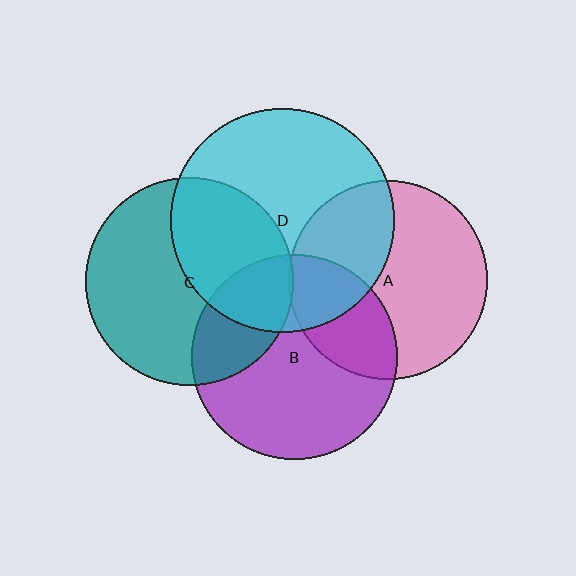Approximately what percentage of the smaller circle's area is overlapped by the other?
Approximately 25%.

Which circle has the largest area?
Circle D (cyan).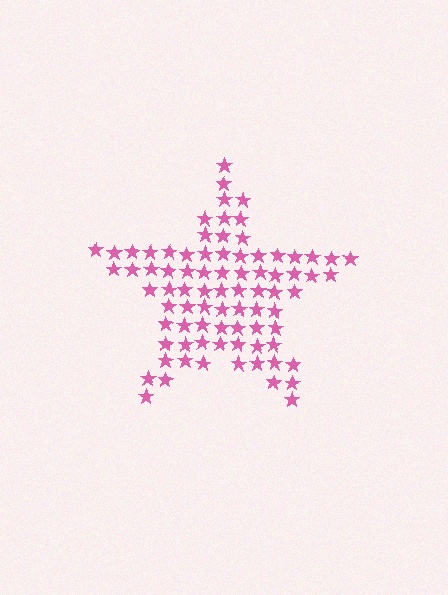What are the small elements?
The small elements are stars.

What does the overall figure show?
The overall figure shows a star.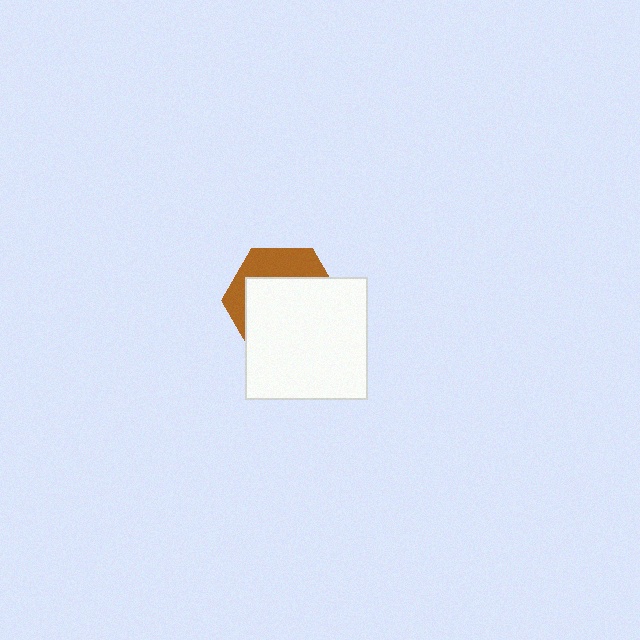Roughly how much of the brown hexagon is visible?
A small part of it is visible (roughly 34%).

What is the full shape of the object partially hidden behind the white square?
The partially hidden object is a brown hexagon.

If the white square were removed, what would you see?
You would see the complete brown hexagon.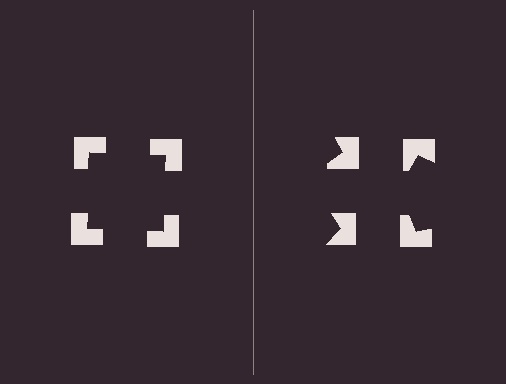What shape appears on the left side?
An illusory square.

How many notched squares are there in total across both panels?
8 — 4 on each side.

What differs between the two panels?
The notched squares are positioned identically on both sides; only the wedge orientations differ. On the left they align to a square; on the right they are misaligned.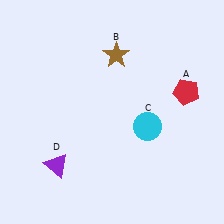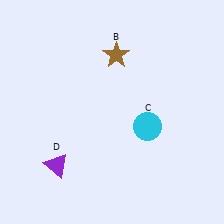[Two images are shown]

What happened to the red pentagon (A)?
The red pentagon (A) was removed in Image 2. It was in the top-right area of Image 1.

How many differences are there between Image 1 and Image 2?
There is 1 difference between the two images.